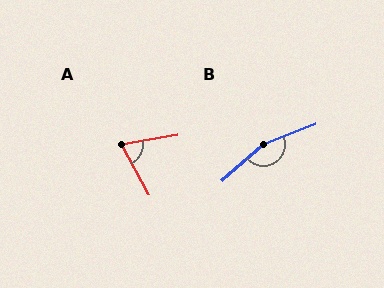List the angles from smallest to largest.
A (72°), B (160°).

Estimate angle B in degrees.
Approximately 160 degrees.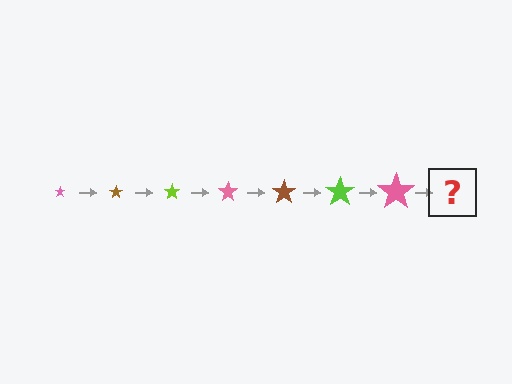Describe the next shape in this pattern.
It should be a brown star, larger than the previous one.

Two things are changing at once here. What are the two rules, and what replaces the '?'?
The two rules are that the star grows larger each step and the color cycles through pink, brown, and lime. The '?' should be a brown star, larger than the previous one.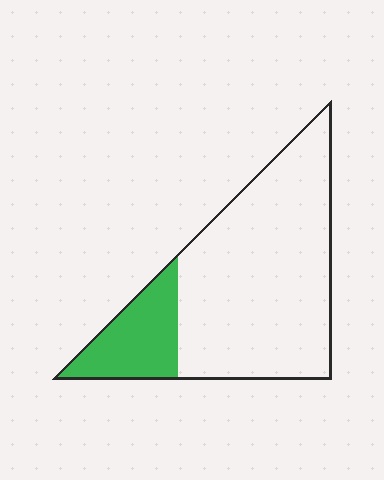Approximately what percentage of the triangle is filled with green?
Approximately 20%.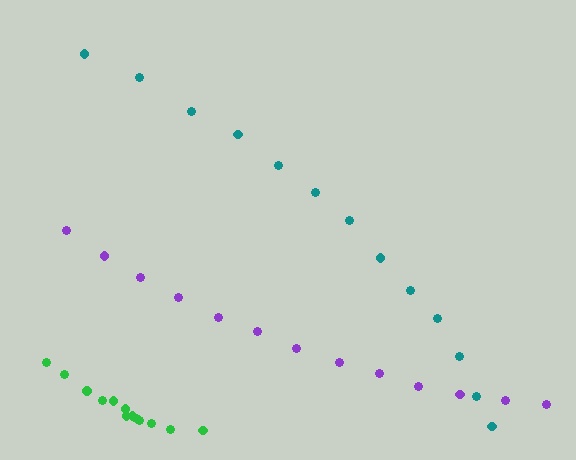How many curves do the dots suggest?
There are 3 distinct paths.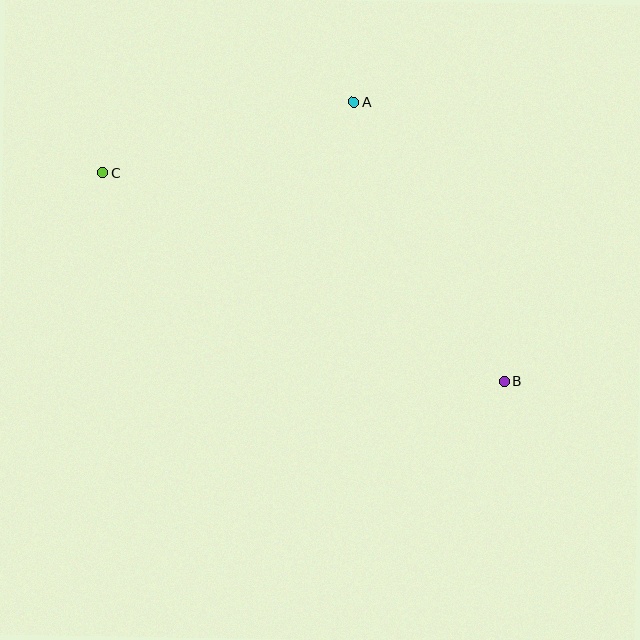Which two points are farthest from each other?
Points B and C are farthest from each other.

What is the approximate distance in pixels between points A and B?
The distance between A and B is approximately 318 pixels.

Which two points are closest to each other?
Points A and C are closest to each other.